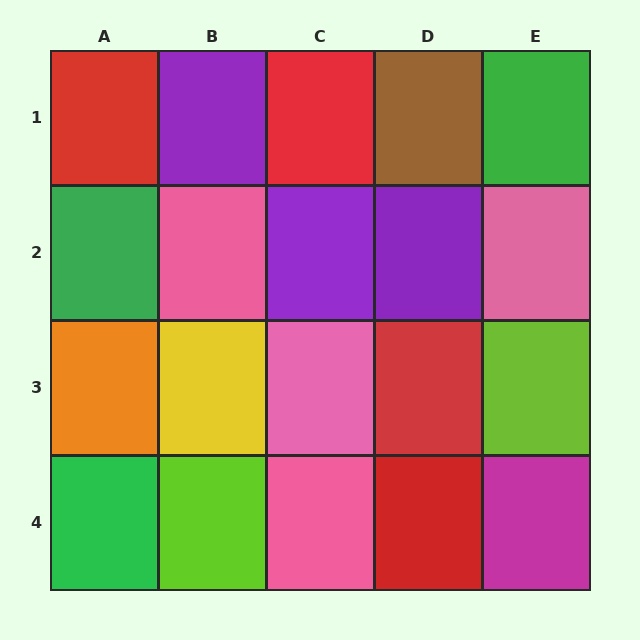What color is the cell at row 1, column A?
Red.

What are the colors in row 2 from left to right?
Green, pink, purple, purple, pink.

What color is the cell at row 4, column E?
Magenta.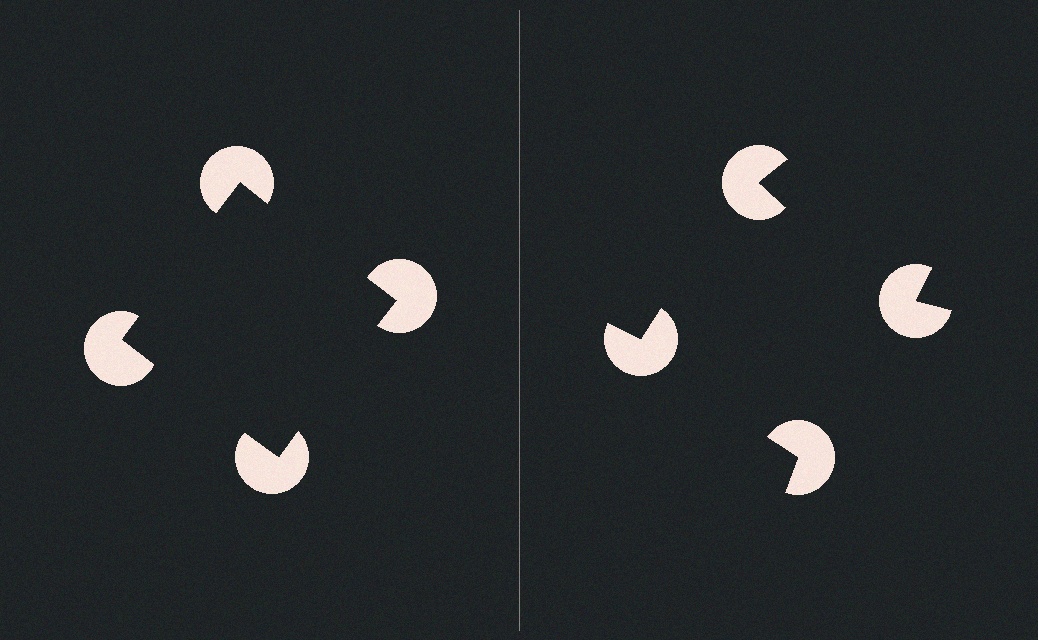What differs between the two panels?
The pac-man discs are positioned identically on both sides; only the wedge orientations differ. On the left they align to a square; on the right they are misaligned.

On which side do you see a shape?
An illusory square appears on the left side. On the right side the wedge cuts are rotated, so no coherent shape forms.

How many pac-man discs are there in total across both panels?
8 — 4 on each side.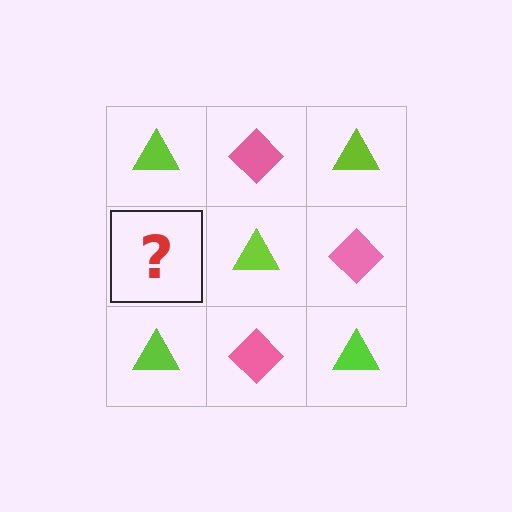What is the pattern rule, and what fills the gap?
The rule is that it alternates lime triangle and pink diamond in a checkerboard pattern. The gap should be filled with a pink diamond.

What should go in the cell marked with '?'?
The missing cell should contain a pink diamond.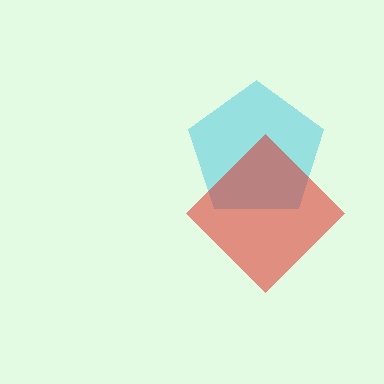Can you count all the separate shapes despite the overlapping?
Yes, there are 2 separate shapes.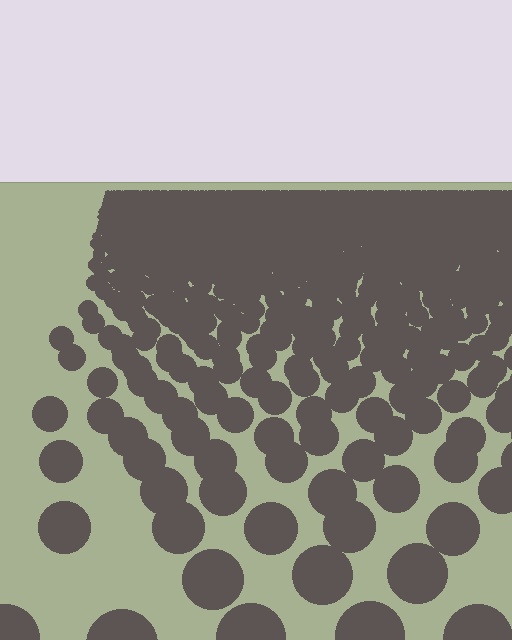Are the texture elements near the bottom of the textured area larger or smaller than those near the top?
Larger. Near the bottom, elements are closer to the viewer and appear at a bigger on-screen size.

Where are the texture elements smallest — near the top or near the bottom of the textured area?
Near the top.